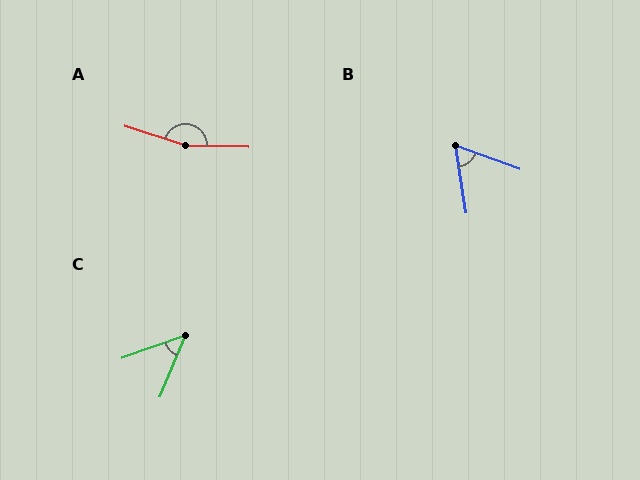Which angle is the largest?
A, at approximately 164 degrees.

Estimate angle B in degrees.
Approximately 61 degrees.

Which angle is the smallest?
C, at approximately 48 degrees.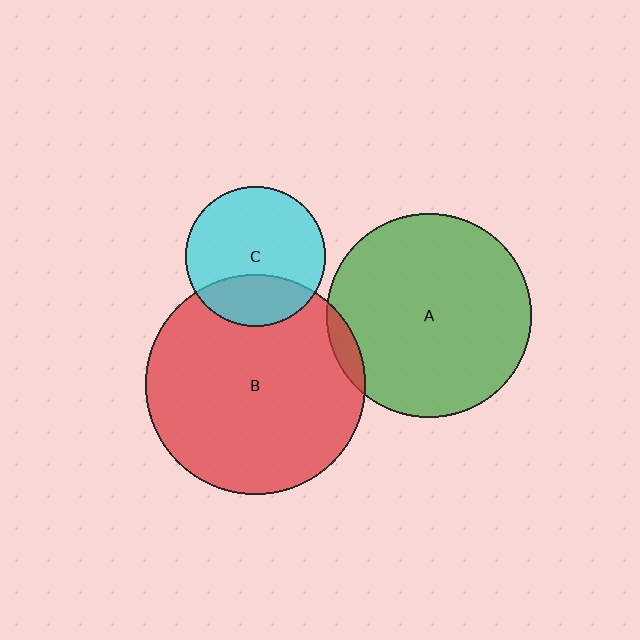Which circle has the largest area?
Circle B (red).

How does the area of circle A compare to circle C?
Approximately 2.1 times.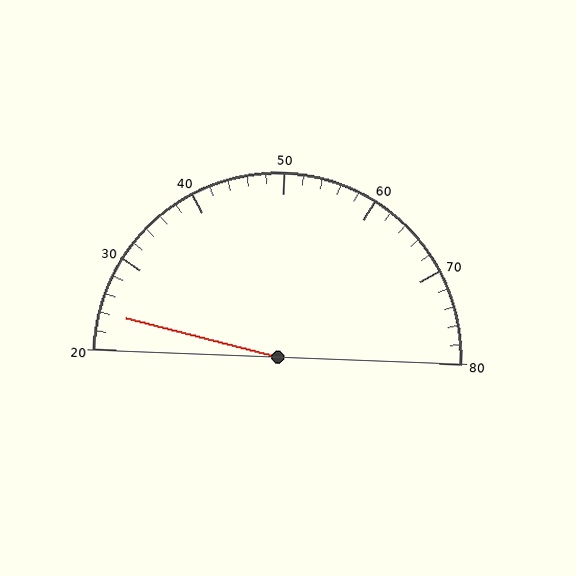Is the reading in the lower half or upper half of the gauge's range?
The reading is in the lower half of the range (20 to 80).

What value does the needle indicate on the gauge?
The needle indicates approximately 24.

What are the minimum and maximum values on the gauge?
The gauge ranges from 20 to 80.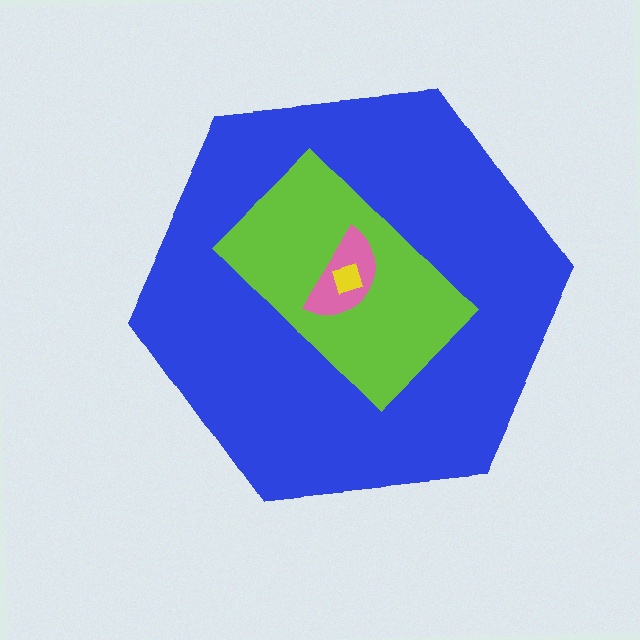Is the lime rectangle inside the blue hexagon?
Yes.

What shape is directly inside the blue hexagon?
The lime rectangle.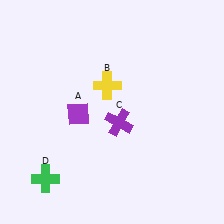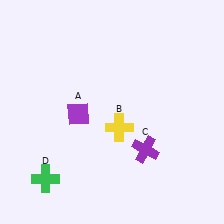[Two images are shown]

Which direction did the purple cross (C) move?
The purple cross (C) moved down.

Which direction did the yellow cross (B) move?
The yellow cross (B) moved down.